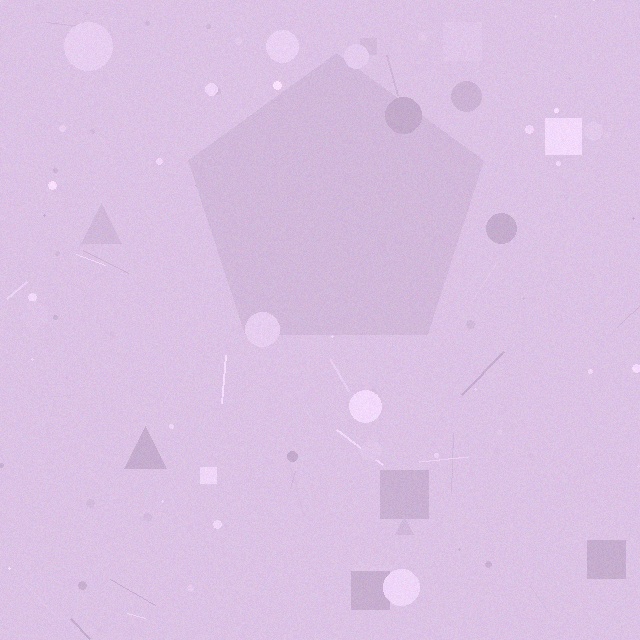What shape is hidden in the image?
A pentagon is hidden in the image.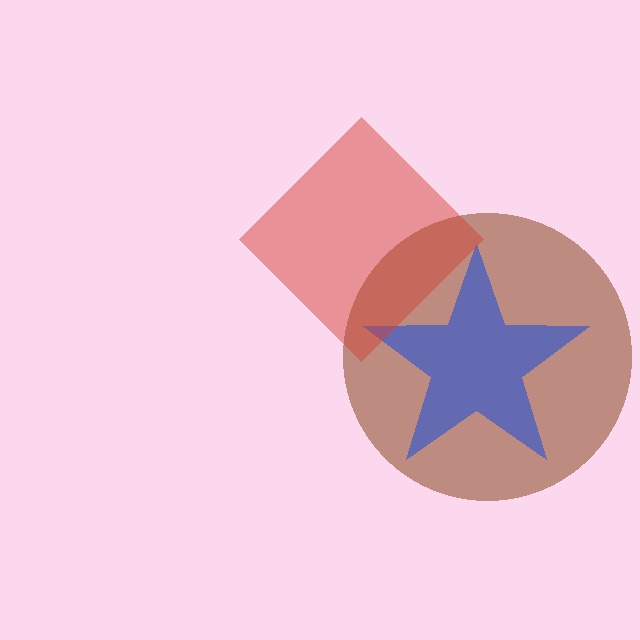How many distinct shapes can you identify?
There are 3 distinct shapes: a brown circle, a blue star, a red diamond.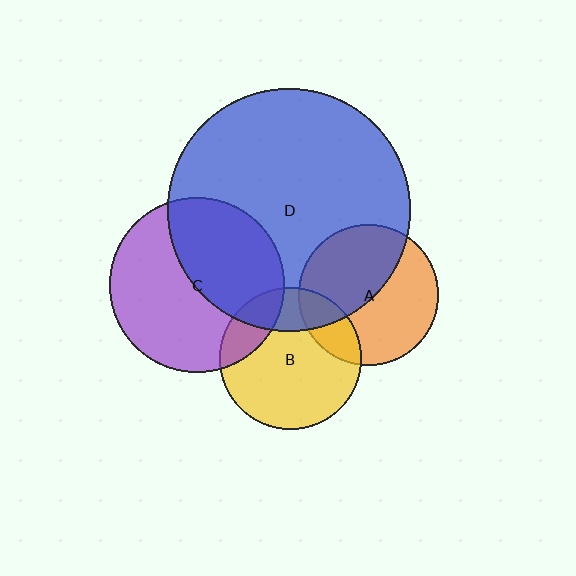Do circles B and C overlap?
Yes.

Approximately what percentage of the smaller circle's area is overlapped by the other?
Approximately 20%.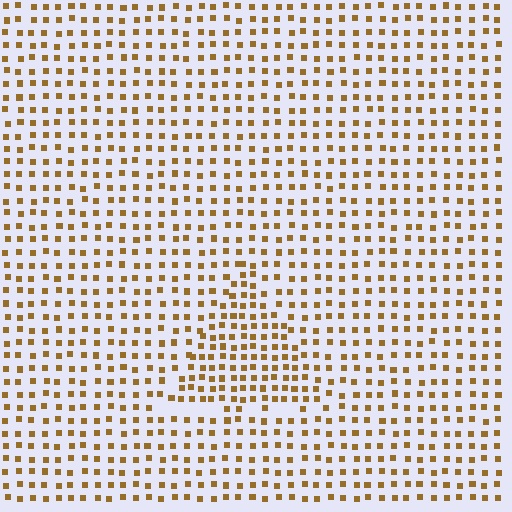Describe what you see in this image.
The image contains small brown elements arranged at two different densities. A triangle-shaped region is visible where the elements are more densely packed than the surrounding area.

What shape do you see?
I see a triangle.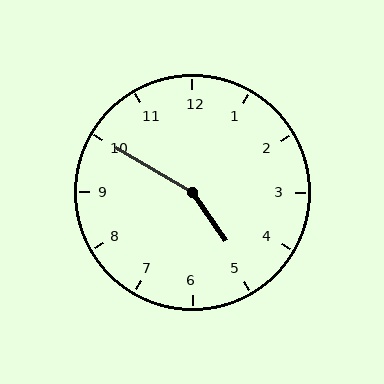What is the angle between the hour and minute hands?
Approximately 155 degrees.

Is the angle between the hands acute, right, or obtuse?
It is obtuse.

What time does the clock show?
4:50.